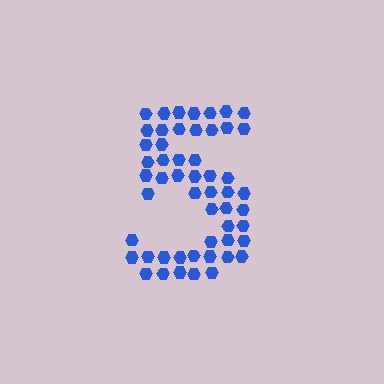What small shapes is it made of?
It is made of small hexagons.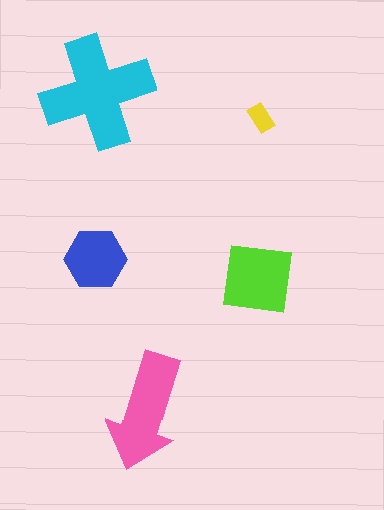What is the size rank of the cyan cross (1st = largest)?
1st.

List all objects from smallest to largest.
The yellow rectangle, the blue hexagon, the lime square, the pink arrow, the cyan cross.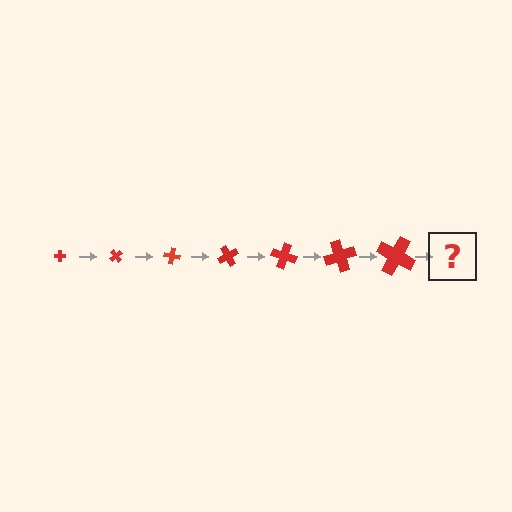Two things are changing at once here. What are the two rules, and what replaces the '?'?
The two rules are that the cross grows larger each step and it rotates 50 degrees each step. The '?' should be a cross, larger than the previous one and rotated 350 degrees from the start.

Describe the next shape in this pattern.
It should be a cross, larger than the previous one and rotated 350 degrees from the start.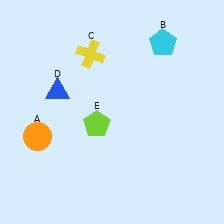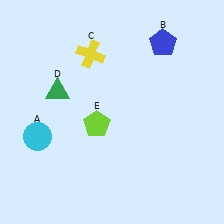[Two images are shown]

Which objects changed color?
A changed from orange to cyan. B changed from cyan to blue. D changed from blue to green.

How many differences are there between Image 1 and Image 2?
There are 3 differences between the two images.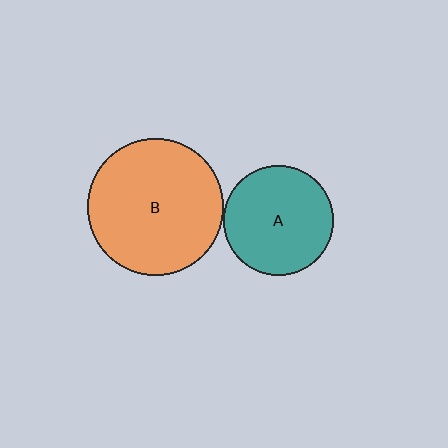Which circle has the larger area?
Circle B (orange).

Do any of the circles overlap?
No, none of the circles overlap.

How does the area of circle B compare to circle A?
Approximately 1.5 times.